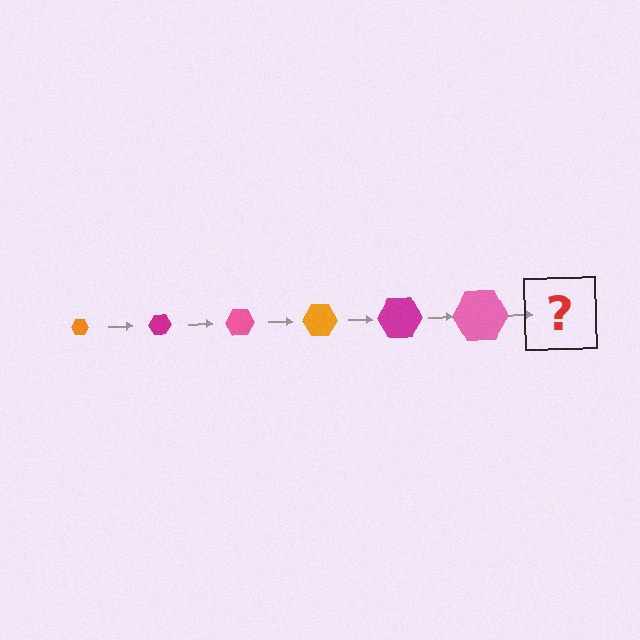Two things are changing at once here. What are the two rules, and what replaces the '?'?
The two rules are that the hexagon grows larger each step and the color cycles through orange, magenta, and pink. The '?' should be an orange hexagon, larger than the previous one.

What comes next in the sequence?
The next element should be an orange hexagon, larger than the previous one.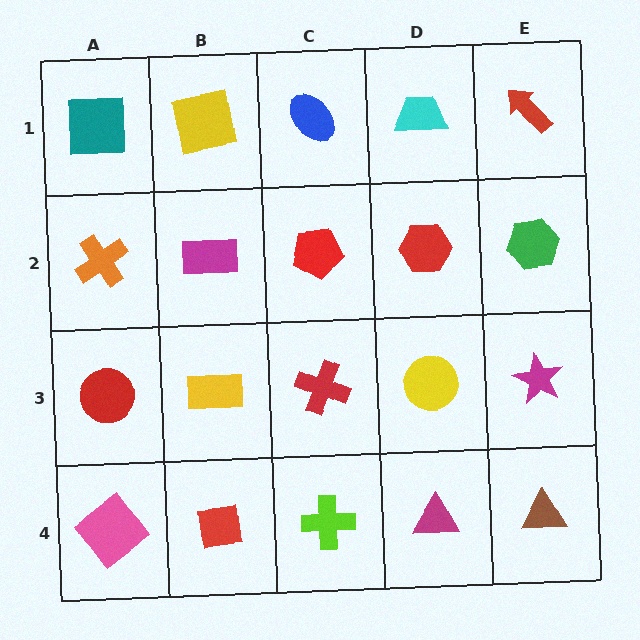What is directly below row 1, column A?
An orange cross.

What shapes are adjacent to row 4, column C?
A red cross (row 3, column C), a red square (row 4, column B), a magenta triangle (row 4, column D).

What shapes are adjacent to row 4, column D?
A yellow circle (row 3, column D), a lime cross (row 4, column C), a brown triangle (row 4, column E).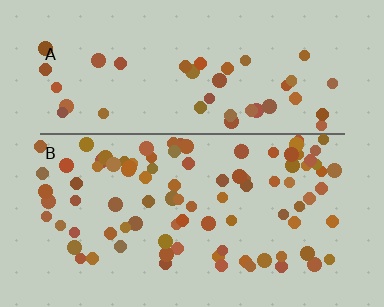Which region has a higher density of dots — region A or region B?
B (the bottom).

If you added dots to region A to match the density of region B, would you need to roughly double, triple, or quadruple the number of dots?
Approximately double.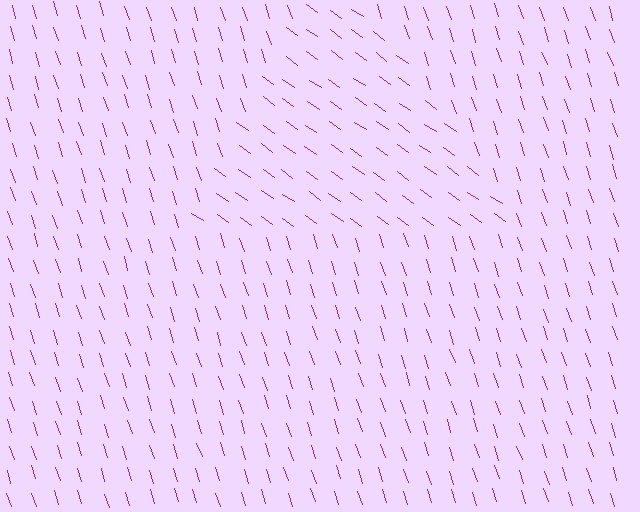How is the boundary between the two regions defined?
The boundary is defined purely by a change in line orientation (approximately 36 degrees difference). All lines are the same color and thickness.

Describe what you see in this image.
The image is filled with small purple line segments. A triangle region in the image has lines oriented differently from the surrounding lines, creating a visible texture boundary.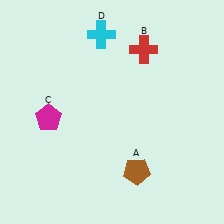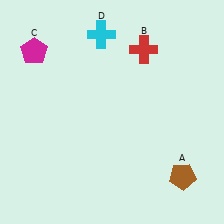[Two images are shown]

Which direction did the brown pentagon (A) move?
The brown pentagon (A) moved right.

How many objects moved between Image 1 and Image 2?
2 objects moved between the two images.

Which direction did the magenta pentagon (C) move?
The magenta pentagon (C) moved up.